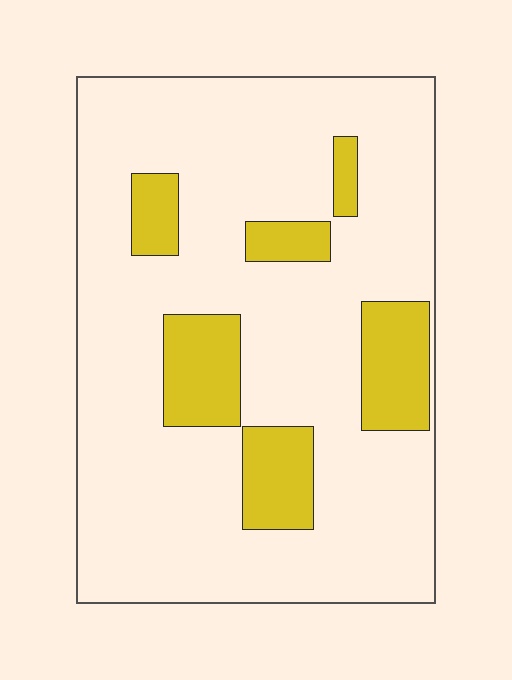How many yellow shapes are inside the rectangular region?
6.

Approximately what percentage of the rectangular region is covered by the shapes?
Approximately 20%.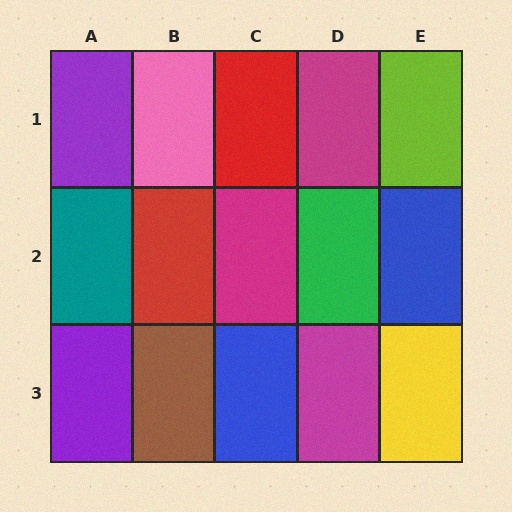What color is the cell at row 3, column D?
Magenta.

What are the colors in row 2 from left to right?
Teal, red, magenta, green, blue.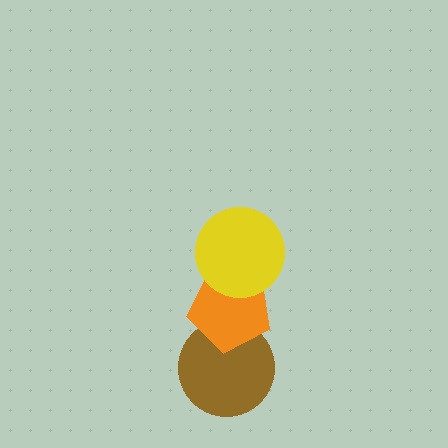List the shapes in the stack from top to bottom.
From top to bottom: the yellow circle, the orange pentagon, the brown circle.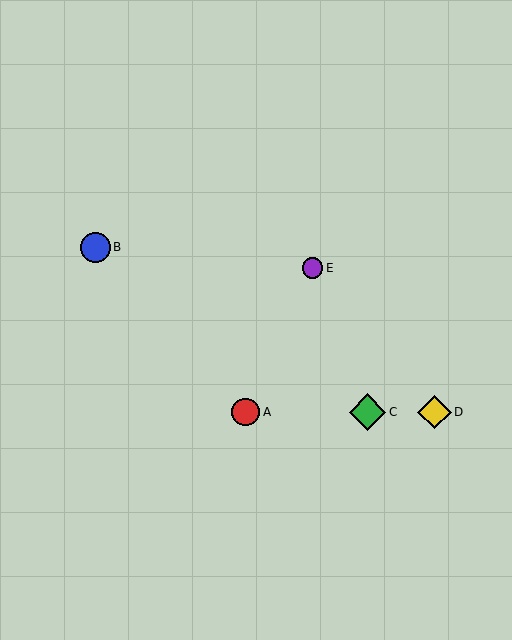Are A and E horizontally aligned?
No, A is at y≈412 and E is at y≈268.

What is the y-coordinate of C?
Object C is at y≈412.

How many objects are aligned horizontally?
3 objects (A, C, D) are aligned horizontally.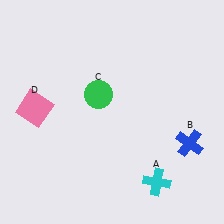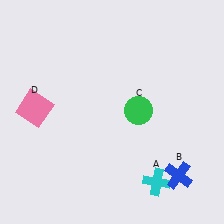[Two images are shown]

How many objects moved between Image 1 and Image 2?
2 objects moved between the two images.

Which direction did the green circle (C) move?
The green circle (C) moved right.